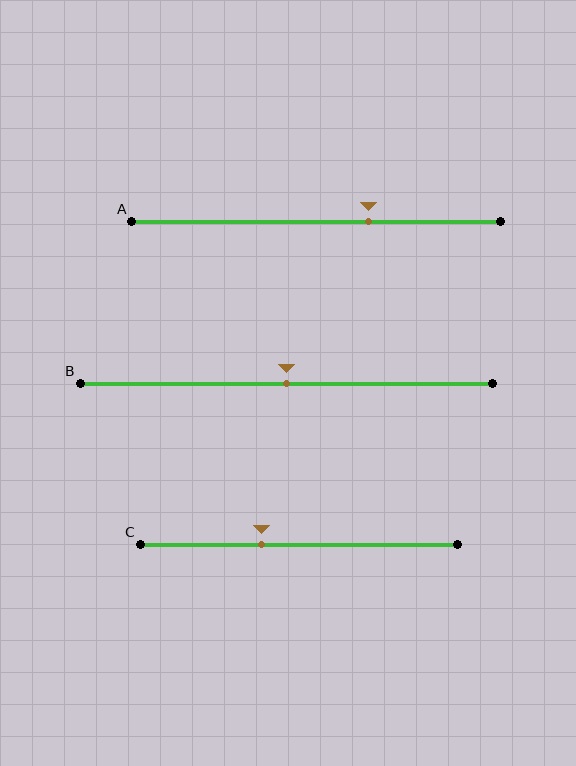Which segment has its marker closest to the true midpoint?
Segment B has its marker closest to the true midpoint.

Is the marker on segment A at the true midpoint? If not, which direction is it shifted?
No, the marker on segment A is shifted to the right by about 14% of the segment length.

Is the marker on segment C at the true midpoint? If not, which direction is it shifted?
No, the marker on segment C is shifted to the left by about 12% of the segment length.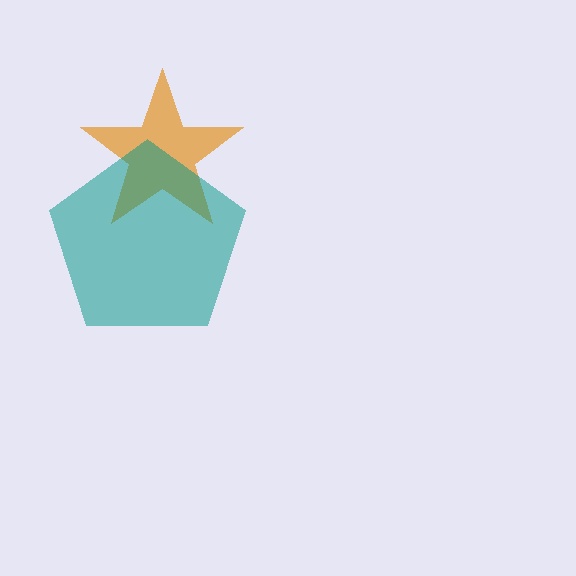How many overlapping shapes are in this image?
There are 2 overlapping shapes in the image.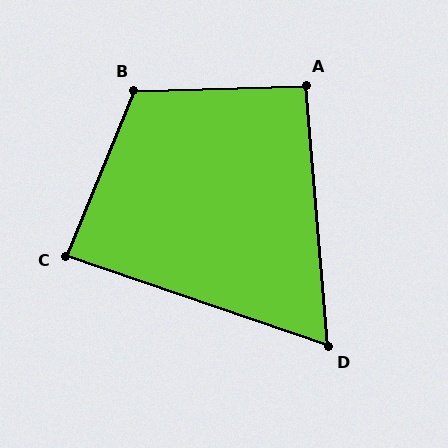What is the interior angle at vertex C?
Approximately 87 degrees (approximately right).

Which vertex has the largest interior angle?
B, at approximately 114 degrees.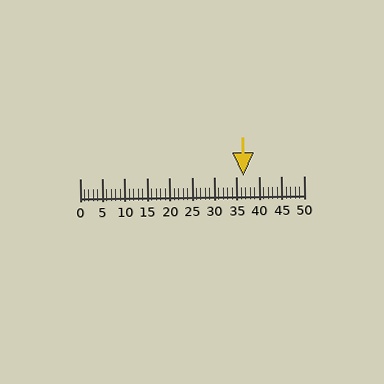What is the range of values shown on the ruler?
The ruler shows values from 0 to 50.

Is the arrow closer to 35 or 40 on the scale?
The arrow is closer to 35.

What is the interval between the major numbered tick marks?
The major tick marks are spaced 5 units apart.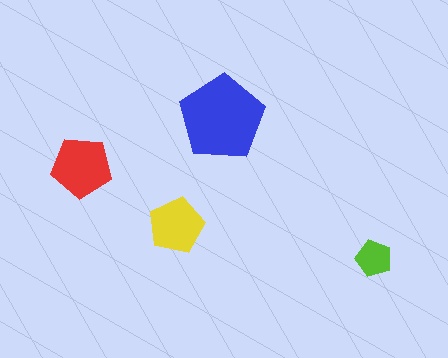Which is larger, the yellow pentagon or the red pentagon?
The red one.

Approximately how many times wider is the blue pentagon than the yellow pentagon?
About 1.5 times wider.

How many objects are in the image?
There are 4 objects in the image.